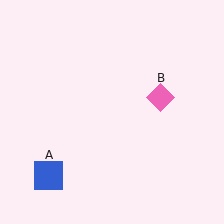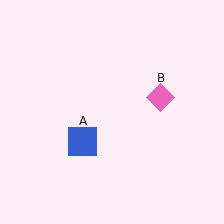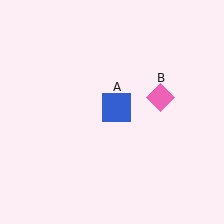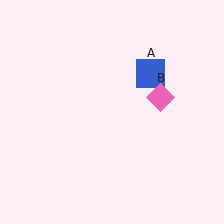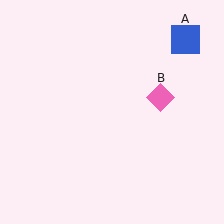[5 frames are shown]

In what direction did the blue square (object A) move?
The blue square (object A) moved up and to the right.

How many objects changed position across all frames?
1 object changed position: blue square (object A).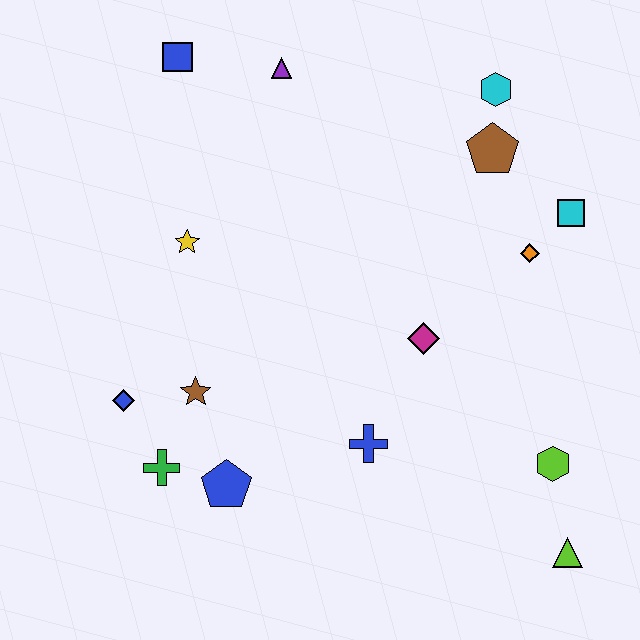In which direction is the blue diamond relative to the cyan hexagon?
The blue diamond is to the left of the cyan hexagon.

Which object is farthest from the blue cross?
The blue square is farthest from the blue cross.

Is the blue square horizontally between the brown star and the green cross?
Yes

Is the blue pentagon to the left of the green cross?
No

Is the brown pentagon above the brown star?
Yes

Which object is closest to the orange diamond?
The cyan square is closest to the orange diamond.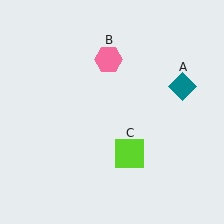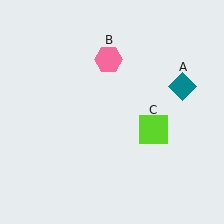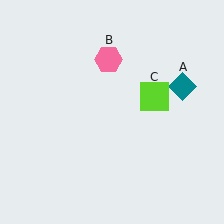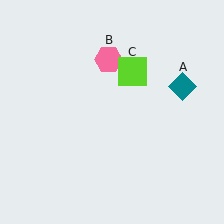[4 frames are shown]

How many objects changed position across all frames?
1 object changed position: lime square (object C).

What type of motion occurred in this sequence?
The lime square (object C) rotated counterclockwise around the center of the scene.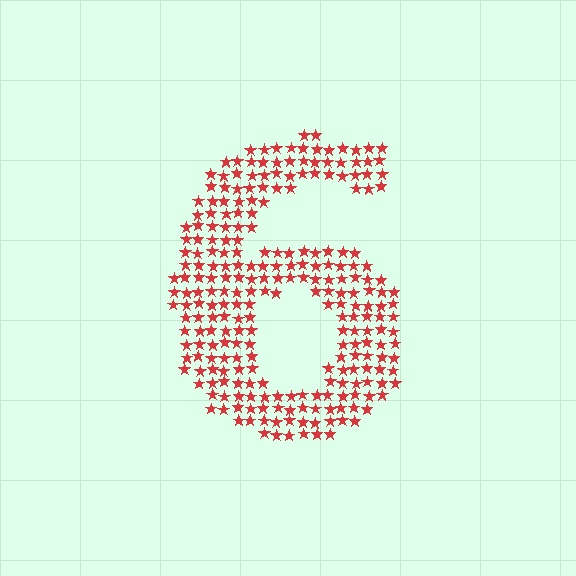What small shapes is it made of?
It is made of small stars.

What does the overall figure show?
The overall figure shows the digit 6.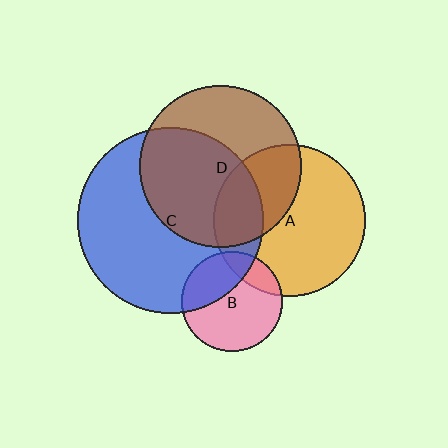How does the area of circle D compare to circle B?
Approximately 2.6 times.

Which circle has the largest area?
Circle C (blue).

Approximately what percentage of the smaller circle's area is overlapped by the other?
Approximately 35%.